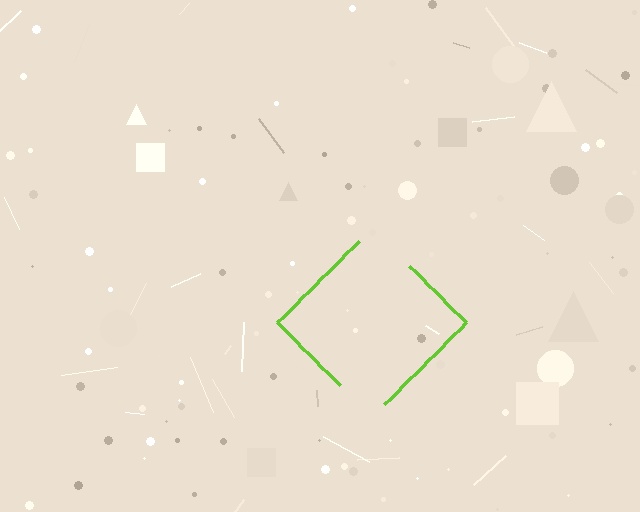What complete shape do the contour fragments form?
The contour fragments form a diamond.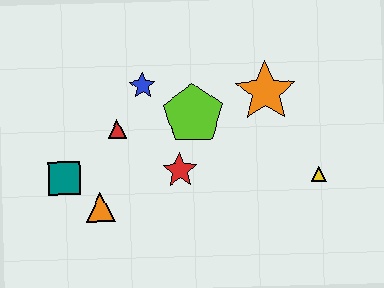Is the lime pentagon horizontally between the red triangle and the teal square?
No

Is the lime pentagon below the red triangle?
No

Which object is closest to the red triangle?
The blue star is closest to the red triangle.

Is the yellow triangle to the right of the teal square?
Yes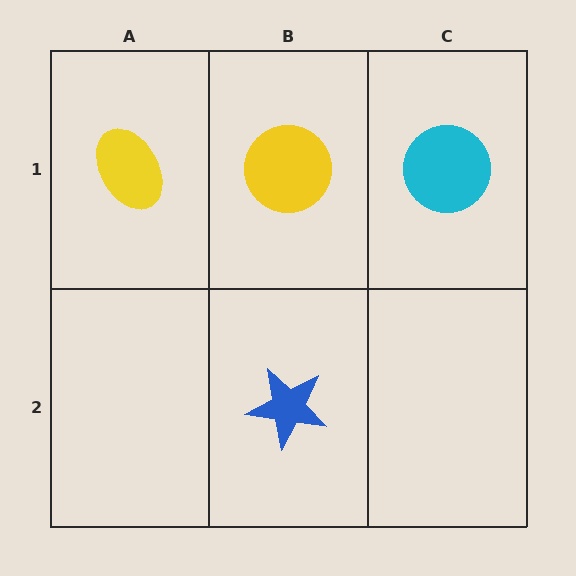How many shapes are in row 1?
3 shapes.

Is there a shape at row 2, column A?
No, that cell is empty.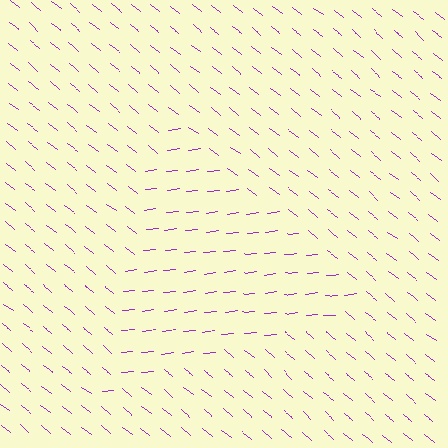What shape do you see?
I see a triangle.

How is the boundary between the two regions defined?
The boundary is defined purely by a change in line orientation (approximately 45 degrees difference). All lines are the same color and thickness.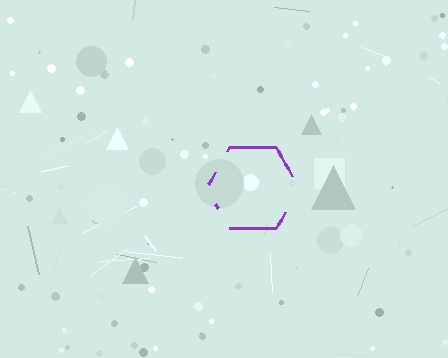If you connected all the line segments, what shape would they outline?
They would outline a hexagon.